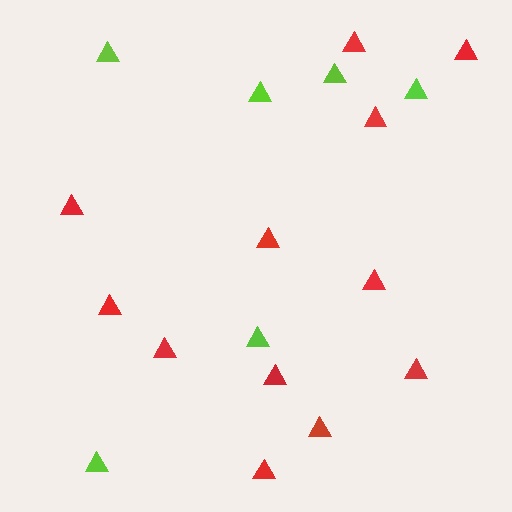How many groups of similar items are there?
There are 2 groups: one group of red triangles (12) and one group of lime triangles (6).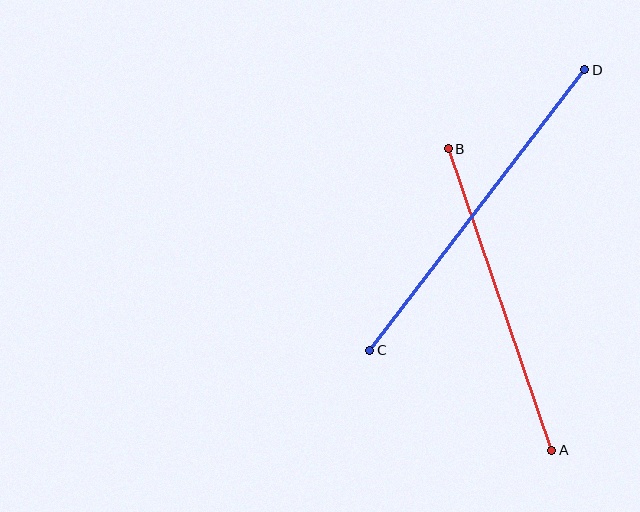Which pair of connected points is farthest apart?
Points C and D are farthest apart.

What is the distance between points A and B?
The distance is approximately 319 pixels.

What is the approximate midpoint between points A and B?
The midpoint is at approximately (500, 299) pixels.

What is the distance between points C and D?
The distance is approximately 353 pixels.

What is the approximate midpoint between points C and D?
The midpoint is at approximately (477, 210) pixels.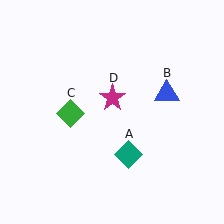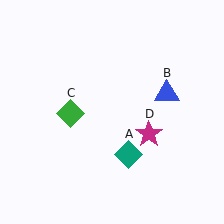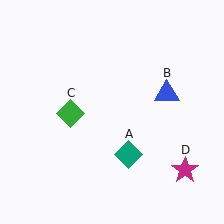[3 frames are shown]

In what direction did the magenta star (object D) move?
The magenta star (object D) moved down and to the right.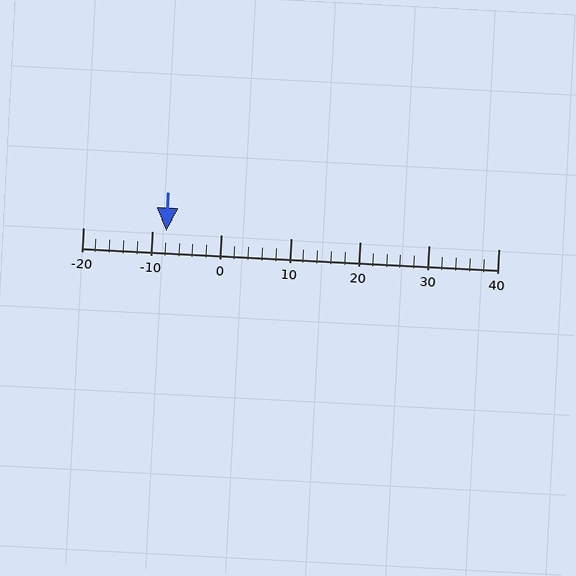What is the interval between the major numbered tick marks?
The major tick marks are spaced 10 units apart.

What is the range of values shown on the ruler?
The ruler shows values from -20 to 40.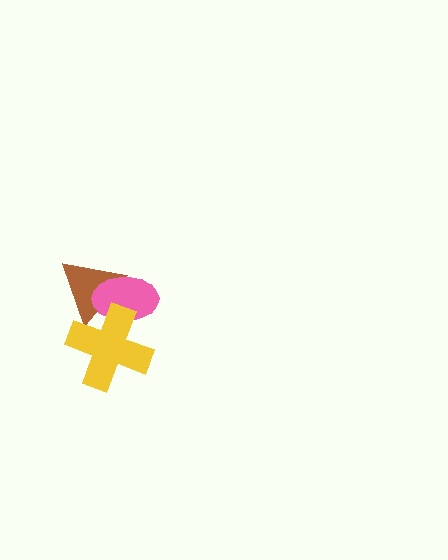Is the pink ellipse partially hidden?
Yes, it is partially covered by another shape.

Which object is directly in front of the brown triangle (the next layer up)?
The pink ellipse is directly in front of the brown triangle.